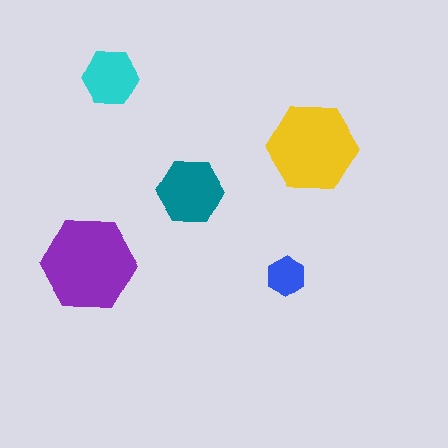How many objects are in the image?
There are 5 objects in the image.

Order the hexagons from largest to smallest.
the purple one, the yellow one, the teal one, the cyan one, the blue one.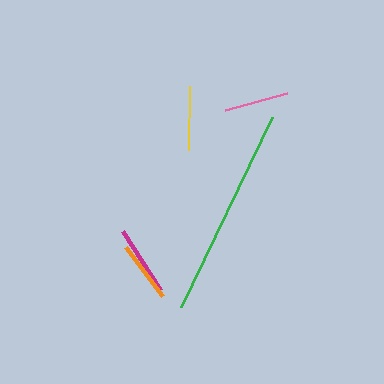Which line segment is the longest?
The green line is the longest at approximately 211 pixels.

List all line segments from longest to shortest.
From longest to shortest: green, magenta, pink, yellow, orange.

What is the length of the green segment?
The green segment is approximately 211 pixels long.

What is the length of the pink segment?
The pink segment is approximately 64 pixels long.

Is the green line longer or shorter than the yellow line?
The green line is longer than the yellow line.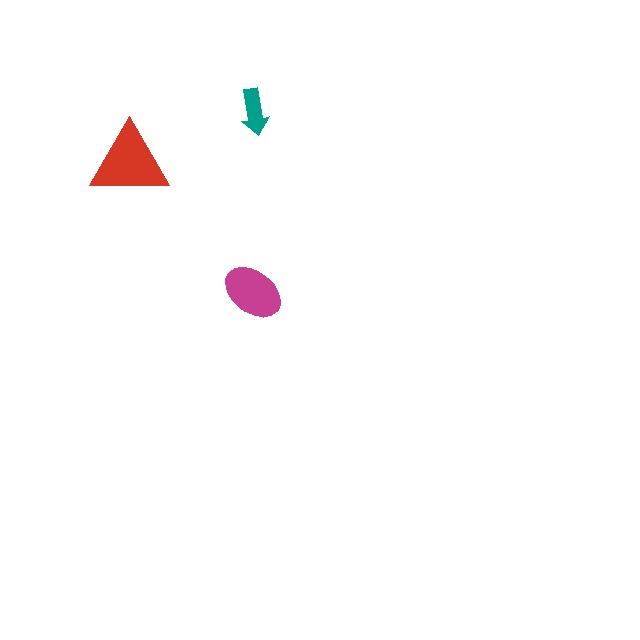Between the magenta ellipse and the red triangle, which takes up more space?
The red triangle.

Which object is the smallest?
The teal arrow.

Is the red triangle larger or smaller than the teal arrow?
Larger.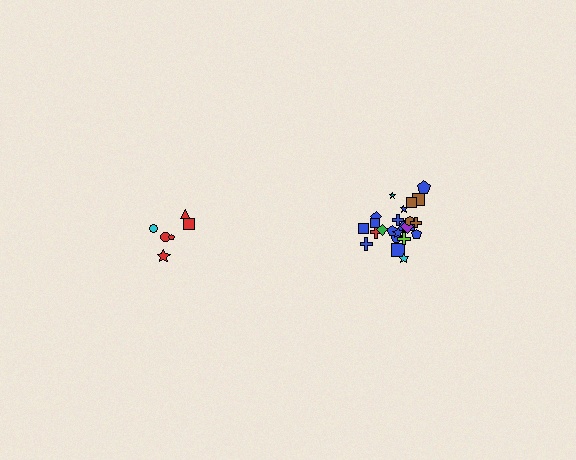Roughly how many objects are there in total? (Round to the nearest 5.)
Roughly 30 objects in total.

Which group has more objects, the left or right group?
The right group.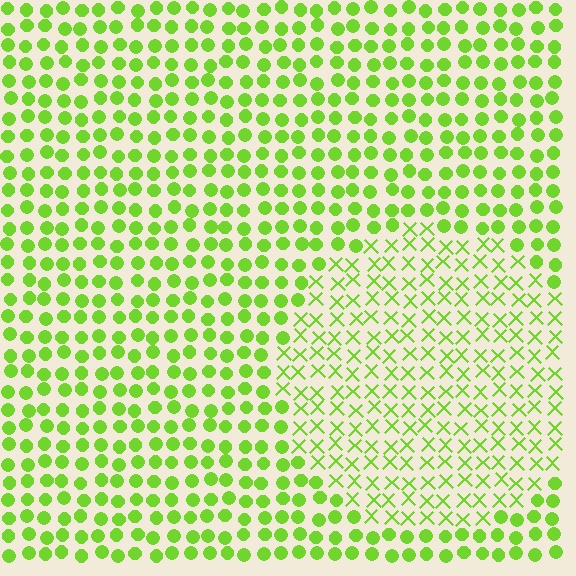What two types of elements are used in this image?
The image uses X marks inside the circle region and circles outside it.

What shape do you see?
I see a circle.